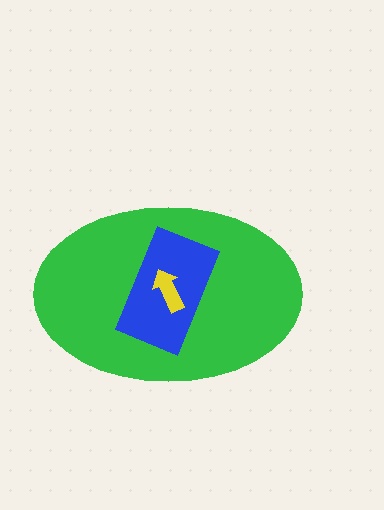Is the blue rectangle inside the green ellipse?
Yes.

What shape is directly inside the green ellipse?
The blue rectangle.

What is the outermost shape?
The green ellipse.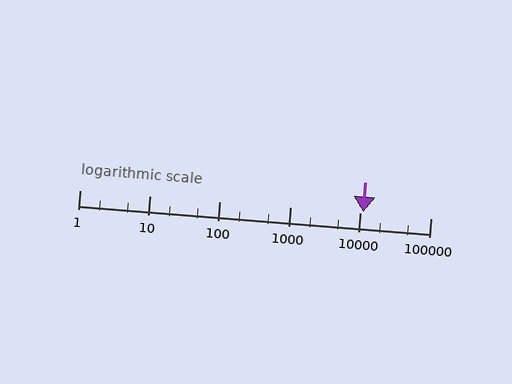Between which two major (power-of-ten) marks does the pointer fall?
The pointer is between 10000 and 100000.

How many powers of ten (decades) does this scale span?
The scale spans 5 decades, from 1 to 100000.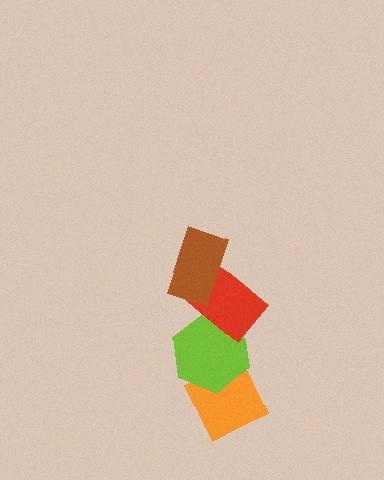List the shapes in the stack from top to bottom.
From top to bottom: the brown rectangle, the red rectangle, the lime hexagon, the orange diamond.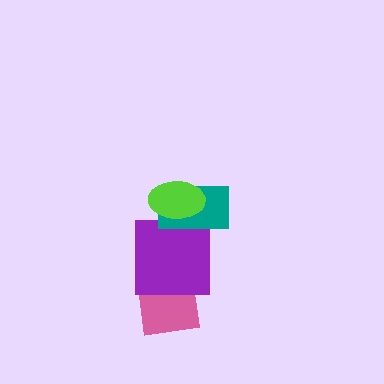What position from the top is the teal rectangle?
The teal rectangle is 2nd from the top.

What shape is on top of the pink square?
The purple square is on top of the pink square.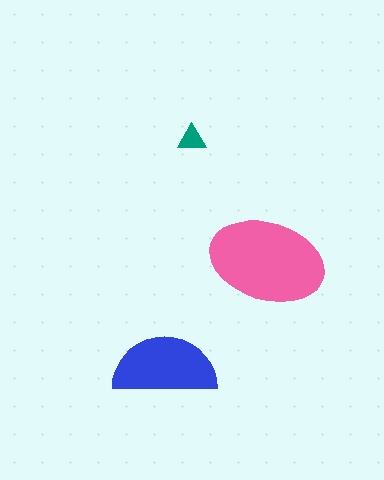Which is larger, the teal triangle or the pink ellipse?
The pink ellipse.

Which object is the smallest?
The teal triangle.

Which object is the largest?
The pink ellipse.